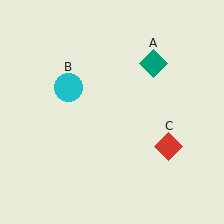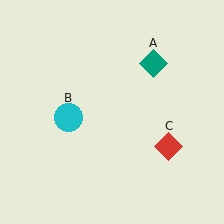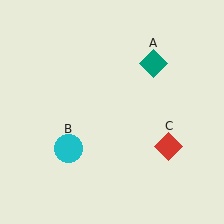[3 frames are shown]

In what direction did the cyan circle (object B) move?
The cyan circle (object B) moved down.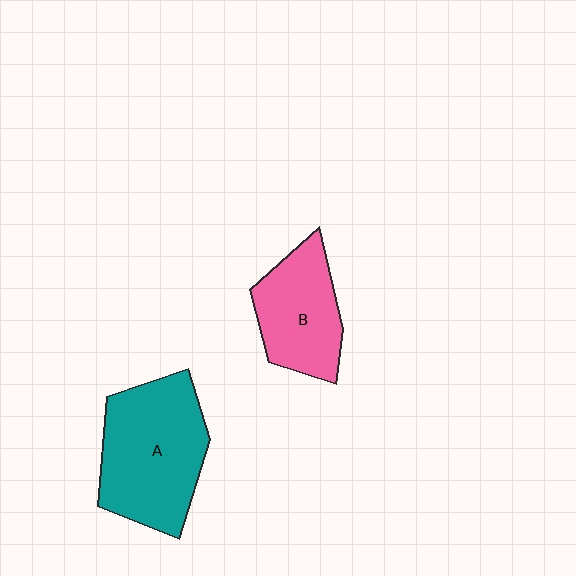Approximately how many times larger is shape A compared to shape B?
Approximately 1.5 times.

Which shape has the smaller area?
Shape B (pink).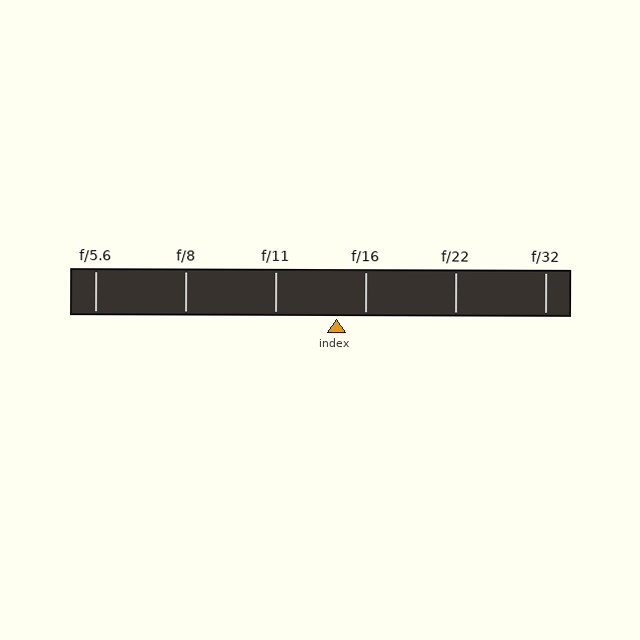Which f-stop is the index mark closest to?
The index mark is closest to f/16.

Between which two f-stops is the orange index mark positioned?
The index mark is between f/11 and f/16.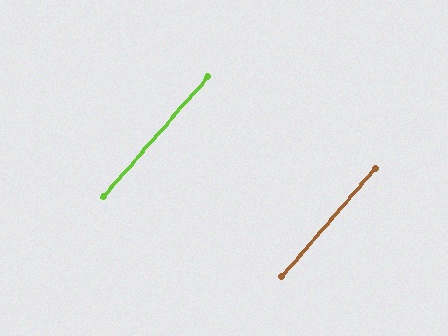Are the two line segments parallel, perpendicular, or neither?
Parallel — their directions differ by only 0.2°.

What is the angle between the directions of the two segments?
Approximately 0 degrees.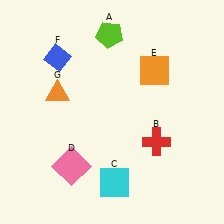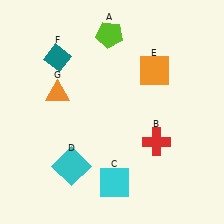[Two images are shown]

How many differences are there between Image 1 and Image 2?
There are 2 differences between the two images.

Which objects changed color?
D changed from pink to cyan. F changed from blue to teal.